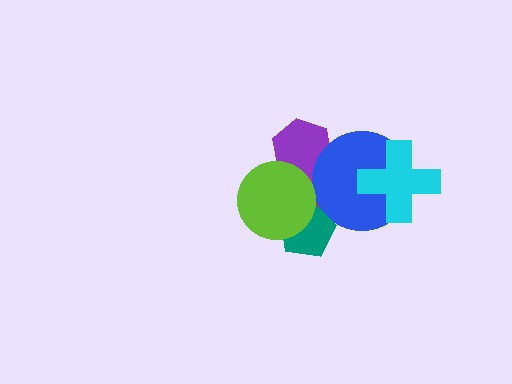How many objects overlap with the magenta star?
5 objects overlap with the magenta star.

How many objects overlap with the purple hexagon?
3 objects overlap with the purple hexagon.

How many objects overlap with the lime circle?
4 objects overlap with the lime circle.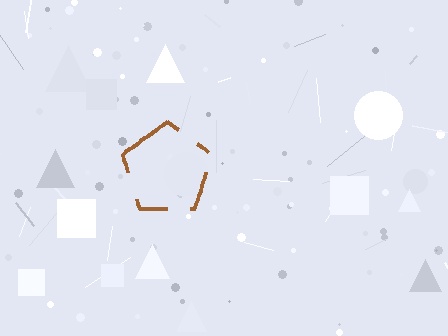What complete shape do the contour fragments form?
The contour fragments form a pentagon.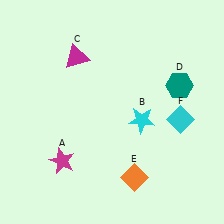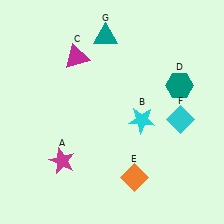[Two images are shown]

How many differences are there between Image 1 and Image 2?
There is 1 difference between the two images.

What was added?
A teal triangle (G) was added in Image 2.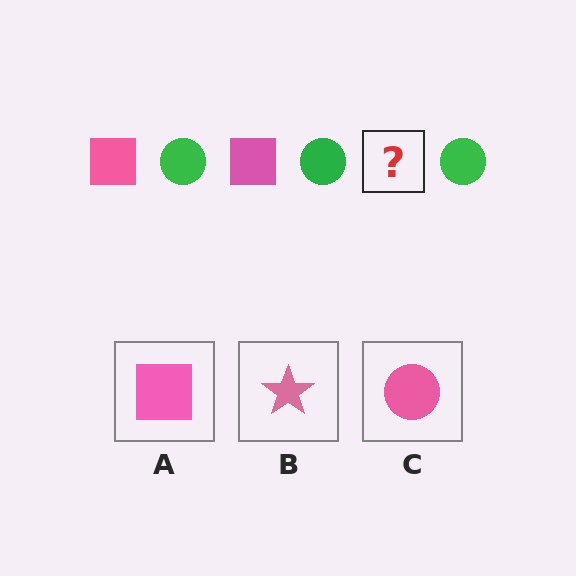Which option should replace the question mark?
Option A.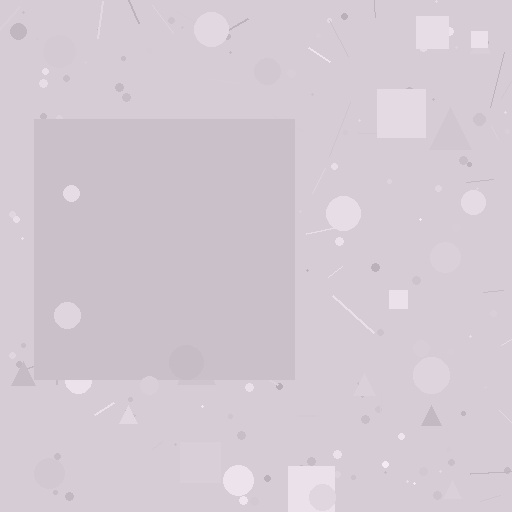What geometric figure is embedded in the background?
A square is embedded in the background.